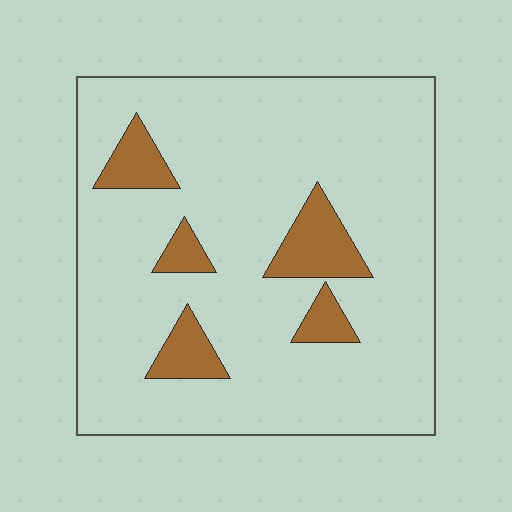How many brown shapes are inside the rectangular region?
5.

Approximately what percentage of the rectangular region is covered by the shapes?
Approximately 15%.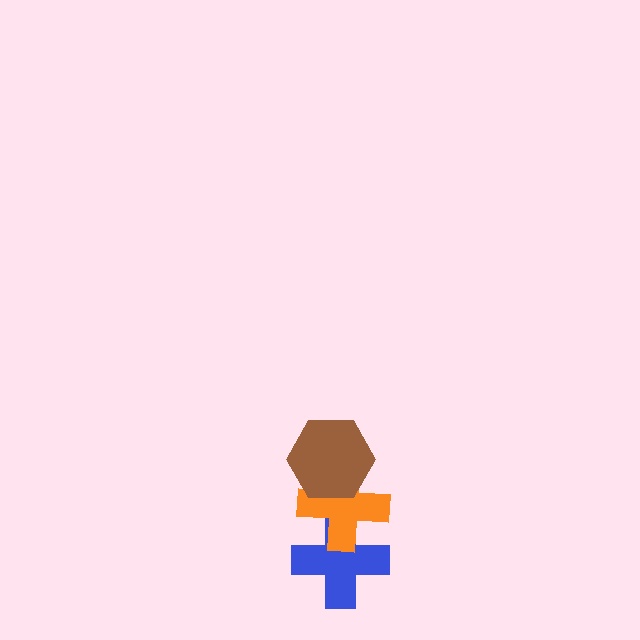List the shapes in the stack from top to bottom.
From top to bottom: the brown hexagon, the orange cross, the blue cross.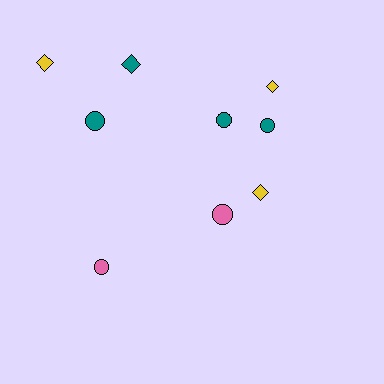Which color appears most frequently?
Teal, with 4 objects.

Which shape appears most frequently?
Circle, with 5 objects.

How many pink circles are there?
There are 2 pink circles.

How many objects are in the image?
There are 9 objects.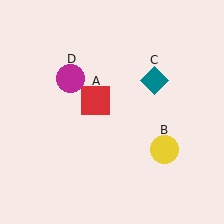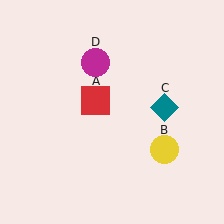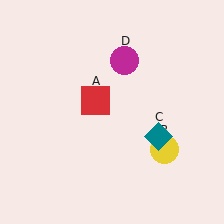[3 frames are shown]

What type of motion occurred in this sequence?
The teal diamond (object C), magenta circle (object D) rotated clockwise around the center of the scene.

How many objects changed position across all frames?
2 objects changed position: teal diamond (object C), magenta circle (object D).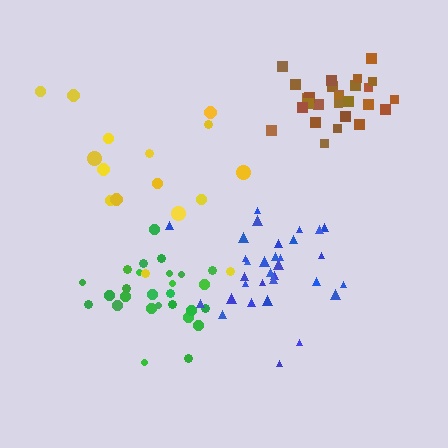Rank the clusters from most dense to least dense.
brown, blue, green, yellow.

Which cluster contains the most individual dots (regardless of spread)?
Blue (32).